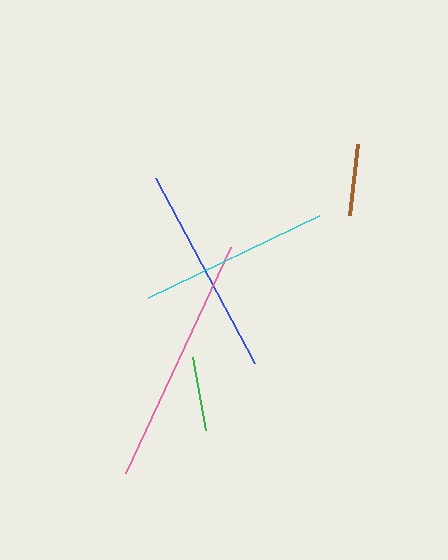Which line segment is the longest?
The pink line is the longest at approximately 249 pixels.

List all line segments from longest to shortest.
From longest to shortest: pink, blue, cyan, green, brown.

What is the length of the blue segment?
The blue segment is approximately 209 pixels long.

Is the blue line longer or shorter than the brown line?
The blue line is longer than the brown line.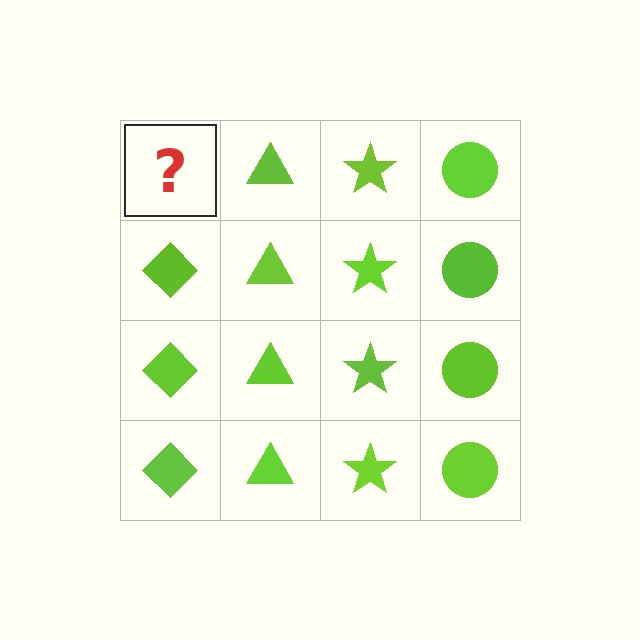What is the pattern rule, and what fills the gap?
The rule is that each column has a consistent shape. The gap should be filled with a lime diamond.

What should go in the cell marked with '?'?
The missing cell should contain a lime diamond.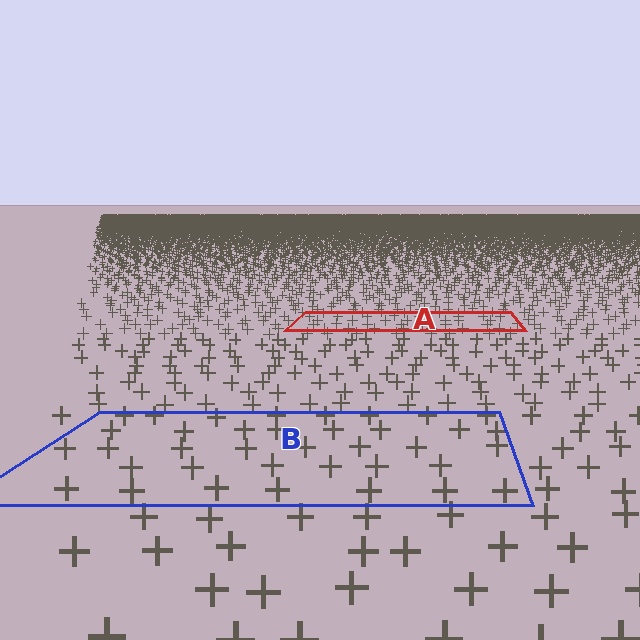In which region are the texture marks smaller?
The texture marks are smaller in region A, because it is farther away.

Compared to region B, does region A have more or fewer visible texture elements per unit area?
Region A has more texture elements per unit area — they are packed more densely because it is farther away.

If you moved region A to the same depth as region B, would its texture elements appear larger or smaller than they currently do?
They would appear larger. At a closer depth, the same texture elements are projected at a bigger on-screen size.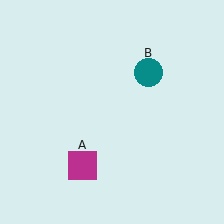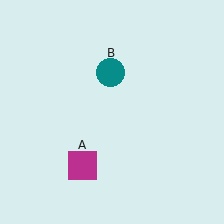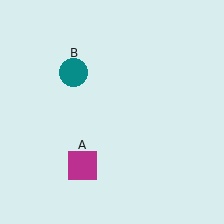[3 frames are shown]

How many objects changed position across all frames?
1 object changed position: teal circle (object B).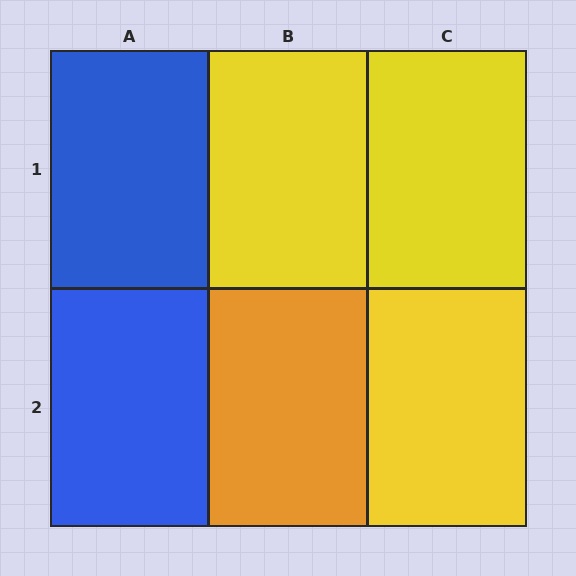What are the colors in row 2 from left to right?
Blue, orange, yellow.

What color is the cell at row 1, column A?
Blue.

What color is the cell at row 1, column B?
Yellow.